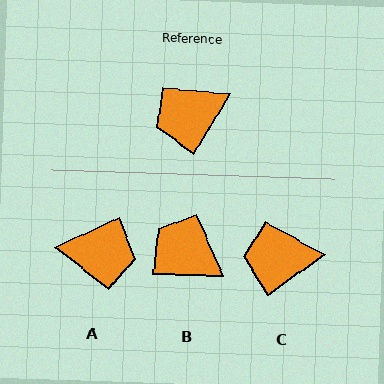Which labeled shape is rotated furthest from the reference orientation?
A, about 147 degrees away.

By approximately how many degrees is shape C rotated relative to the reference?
Approximately 23 degrees clockwise.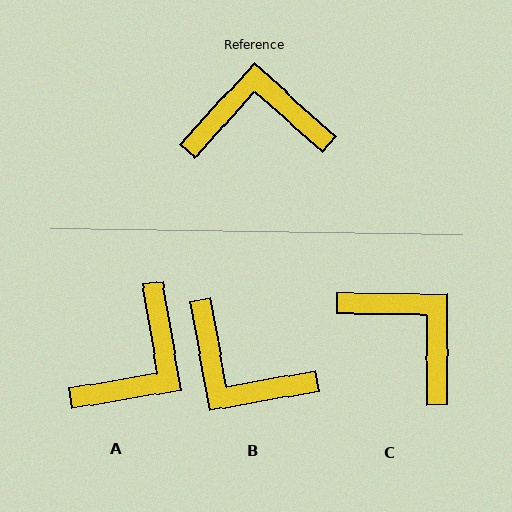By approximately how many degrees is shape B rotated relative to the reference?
Approximately 142 degrees counter-clockwise.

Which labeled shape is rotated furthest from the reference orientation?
B, about 142 degrees away.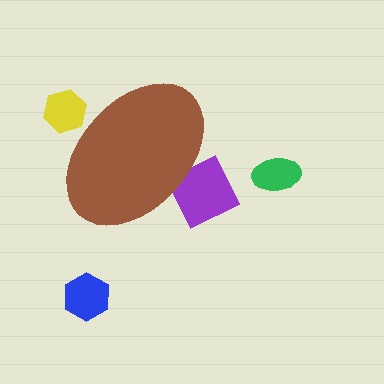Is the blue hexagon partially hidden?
No, the blue hexagon is fully visible.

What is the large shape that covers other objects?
A brown ellipse.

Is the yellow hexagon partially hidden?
Yes, the yellow hexagon is partially hidden behind the brown ellipse.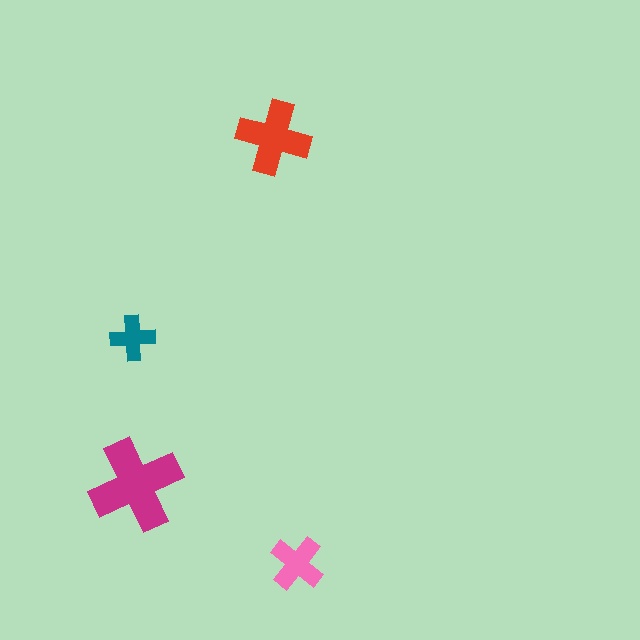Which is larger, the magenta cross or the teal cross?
The magenta one.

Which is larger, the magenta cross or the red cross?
The magenta one.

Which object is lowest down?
The pink cross is bottommost.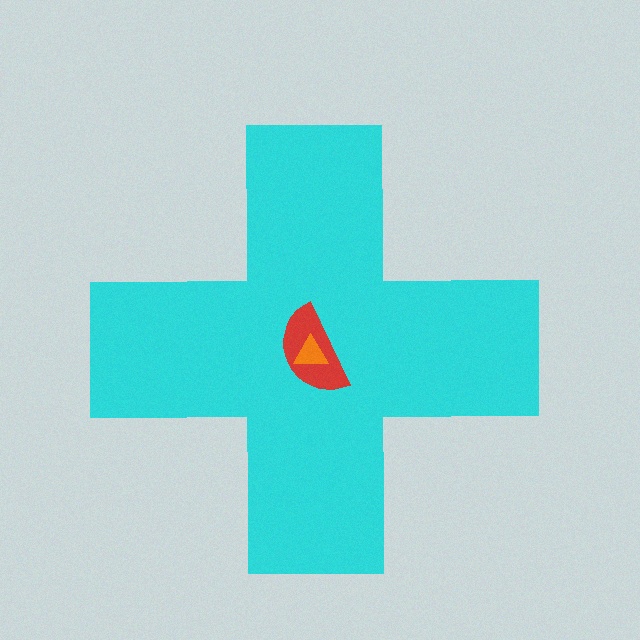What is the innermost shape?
The orange triangle.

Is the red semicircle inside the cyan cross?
Yes.